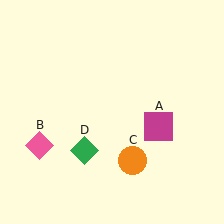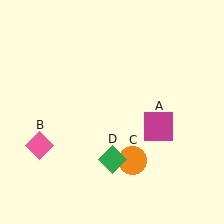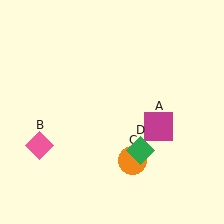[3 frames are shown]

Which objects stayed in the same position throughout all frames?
Magenta square (object A) and pink diamond (object B) and orange circle (object C) remained stationary.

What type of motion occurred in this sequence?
The green diamond (object D) rotated counterclockwise around the center of the scene.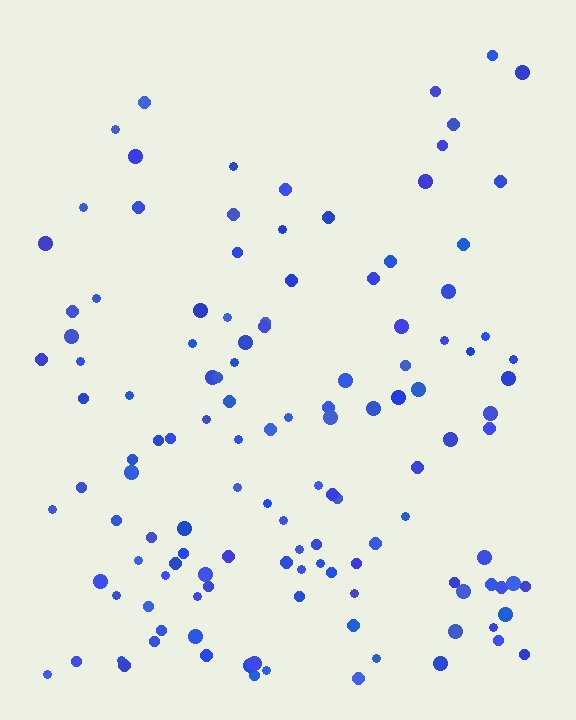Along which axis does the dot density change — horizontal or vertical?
Vertical.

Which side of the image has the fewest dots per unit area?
The top.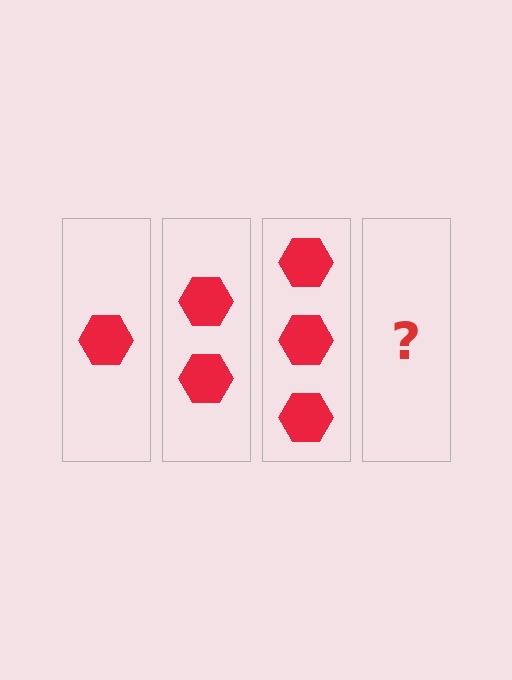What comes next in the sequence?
The next element should be 4 hexagons.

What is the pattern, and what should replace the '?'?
The pattern is that each step adds one more hexagon. The '?' should be 4 hexagons.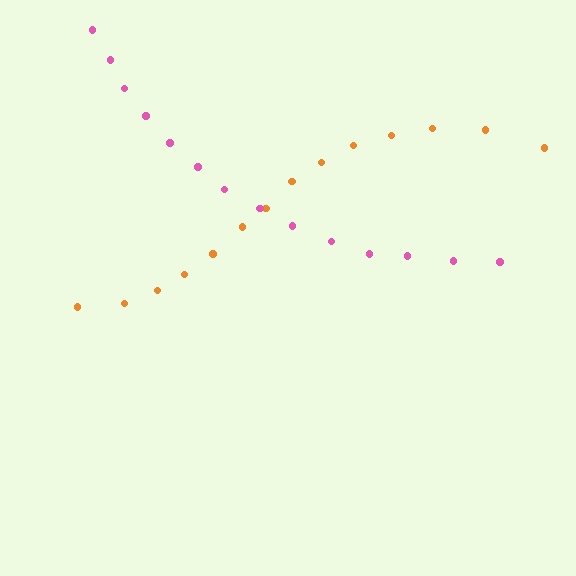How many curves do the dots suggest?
There are 2 distinct paths.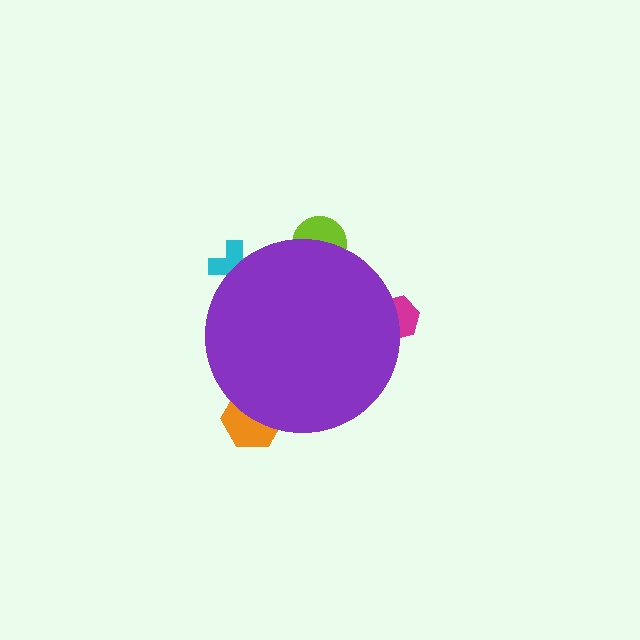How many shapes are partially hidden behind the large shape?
4 shapes are partially hidden.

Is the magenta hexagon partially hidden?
Yes, the magenta hexagon is partially hidden behind the purple circle.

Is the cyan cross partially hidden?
Yes, the cyan cross is partially hidden behind the purple circle.